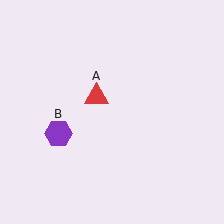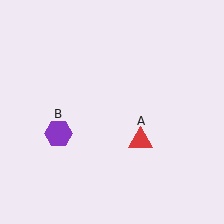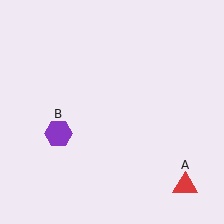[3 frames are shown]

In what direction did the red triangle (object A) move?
The red triangle (object A) moved down and to the right.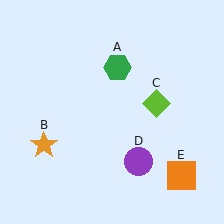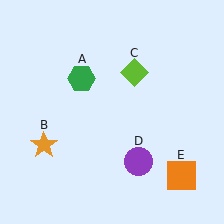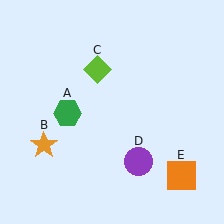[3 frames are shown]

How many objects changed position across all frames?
2 objects changed position: green hexagon (object A), lime diamond (object C).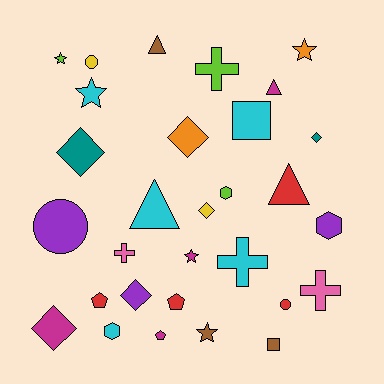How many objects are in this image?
There are 30 objects.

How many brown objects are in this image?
There are 3 brown objects.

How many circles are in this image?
There are 3 circles.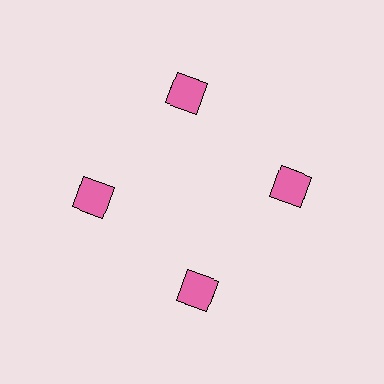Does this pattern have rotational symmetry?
Yes, this pattern has 4-fold rotational symmetry. It looks the same after rotating 90 degrees around the center.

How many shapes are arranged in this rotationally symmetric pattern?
There are 4 shapes, arranged in 4 groups of 1.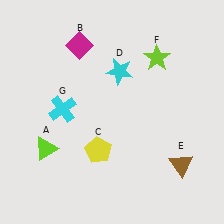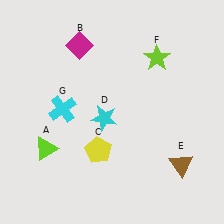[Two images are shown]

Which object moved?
The cyan star (D) moved down.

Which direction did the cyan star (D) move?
The cyan star (D) moved down.